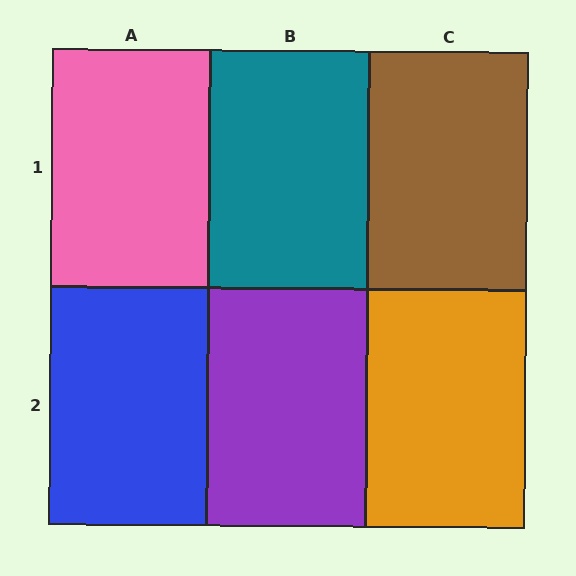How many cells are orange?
1 cell is orange.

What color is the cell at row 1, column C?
Brown.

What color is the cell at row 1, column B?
Teal.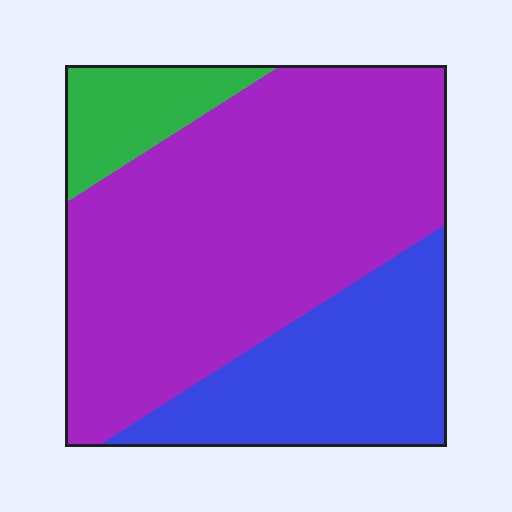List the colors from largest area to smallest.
From largest to smallest: purple, blue, green.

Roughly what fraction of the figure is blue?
Blue takes up about one quarter (1/4) of the figure.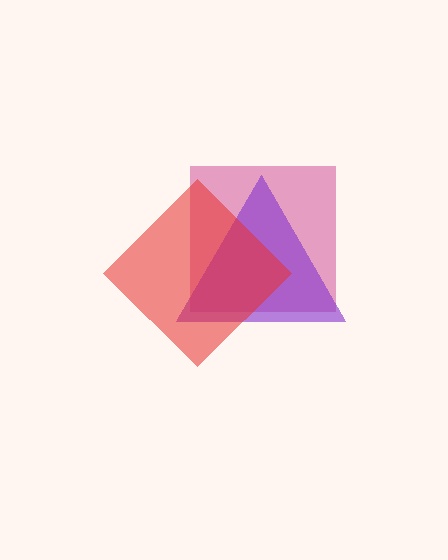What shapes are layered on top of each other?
The layered shapes are: a pink square, a purple triangle, a red diamond.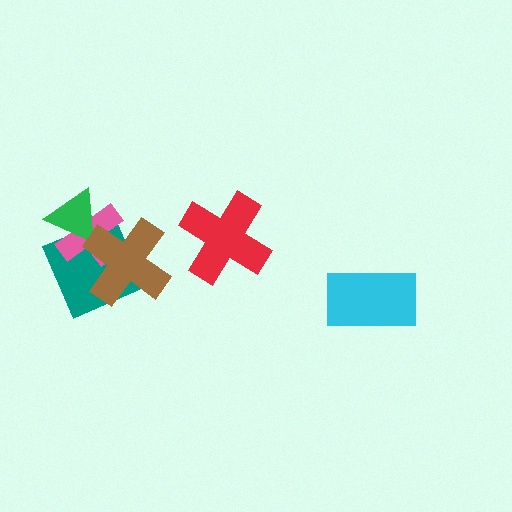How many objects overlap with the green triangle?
3 objects overlap with the green triangle.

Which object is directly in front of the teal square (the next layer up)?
The pink cross is directly in front of the teal square.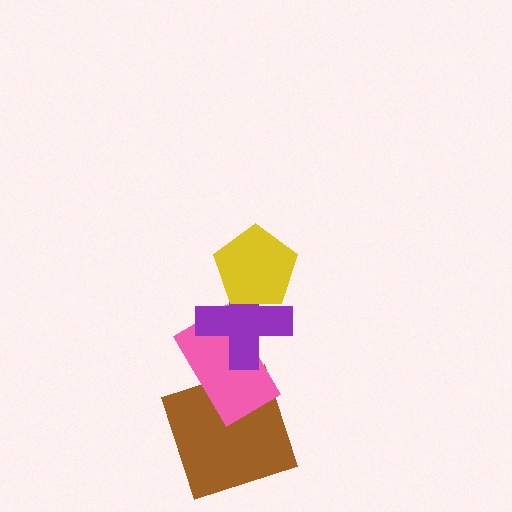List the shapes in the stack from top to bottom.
From top to bottom: the yellow pentagon, the purple cross, the pink rectangle, the brown square.